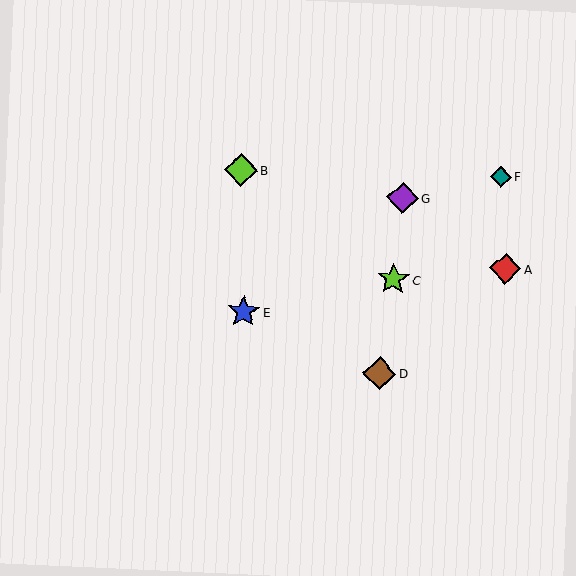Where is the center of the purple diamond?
The center of the purple diamond is at (403, 198).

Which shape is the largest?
The lime diamond (labeled B) is the largest.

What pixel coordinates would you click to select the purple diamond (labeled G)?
Click at (403, 198) to select the purple diamond G.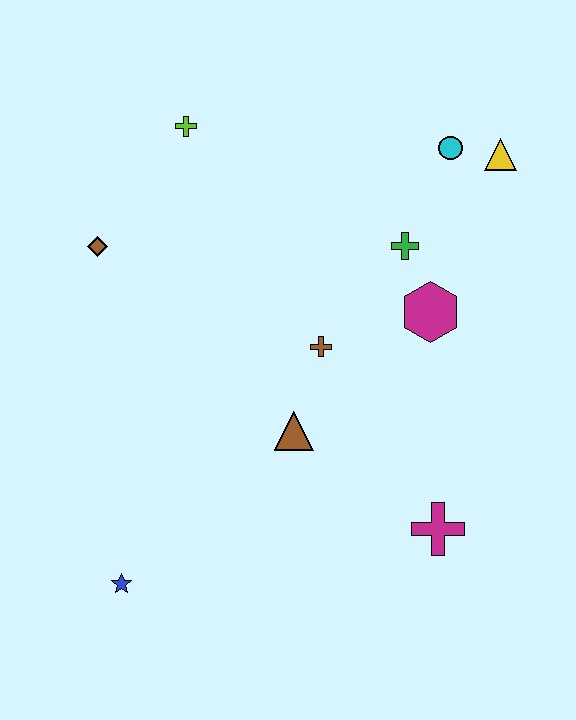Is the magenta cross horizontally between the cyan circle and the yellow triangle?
No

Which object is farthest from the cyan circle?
The blue star is farthest from the cyan circle.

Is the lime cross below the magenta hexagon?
No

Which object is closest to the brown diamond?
The lime cross is closest to the brown diamond.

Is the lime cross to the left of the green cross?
Yes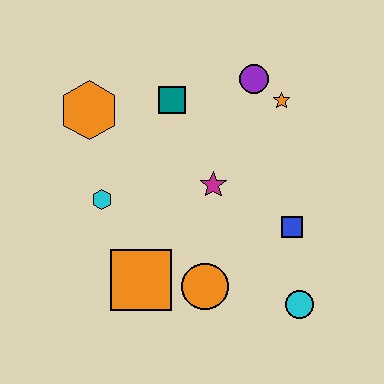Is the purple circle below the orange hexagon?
No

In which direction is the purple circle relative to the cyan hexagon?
The purple circle is to the right of the cyan hexagon.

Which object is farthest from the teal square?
The cyan circle is farthest from the teal square.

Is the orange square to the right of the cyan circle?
No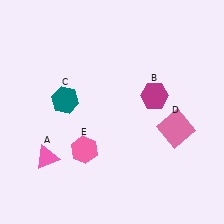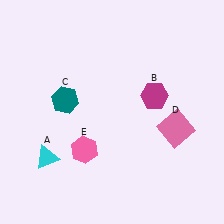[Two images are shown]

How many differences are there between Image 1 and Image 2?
There is 1 difference between the two images.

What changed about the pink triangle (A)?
In Image 1, A is pink. In Image 2, it changed to cyan.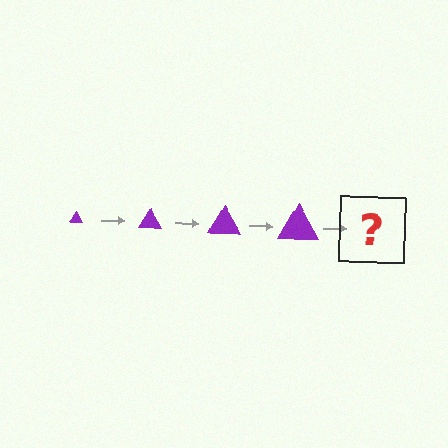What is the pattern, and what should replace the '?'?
The pattern is that the triangle gets progressively larger each step. The '?' should be a purple triangle, larger than the previous one.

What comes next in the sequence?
The next element should be a purple triangle, larger than the previous one.